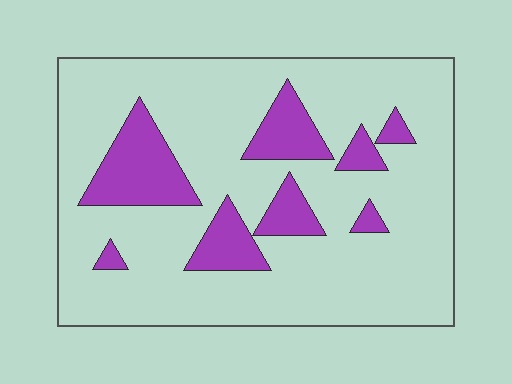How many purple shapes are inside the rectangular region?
8.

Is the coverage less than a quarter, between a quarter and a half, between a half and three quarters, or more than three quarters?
Less than a quarter.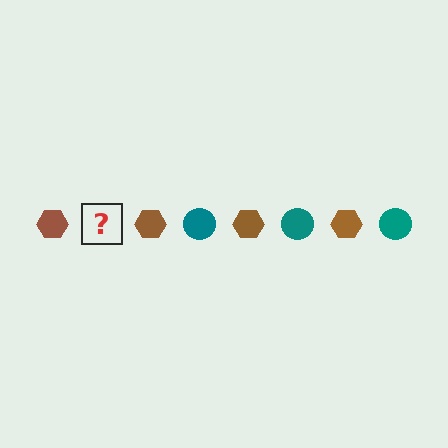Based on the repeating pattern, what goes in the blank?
The blank should be a teal circle.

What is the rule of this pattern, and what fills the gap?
The rule is that the pattern alternates between brown hexagon and teal circle. The gap should be filled with a teal circle.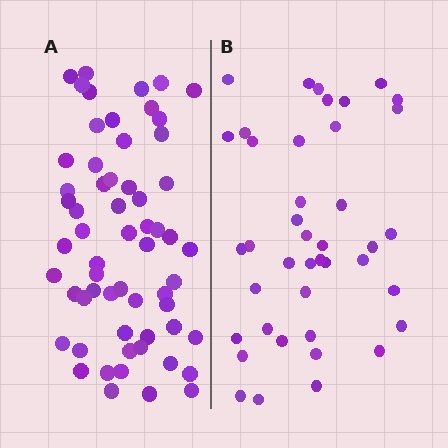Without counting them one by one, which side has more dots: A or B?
Region A (the left region) has more dots.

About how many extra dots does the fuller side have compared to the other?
Region A has approximately 20 more dots than region B.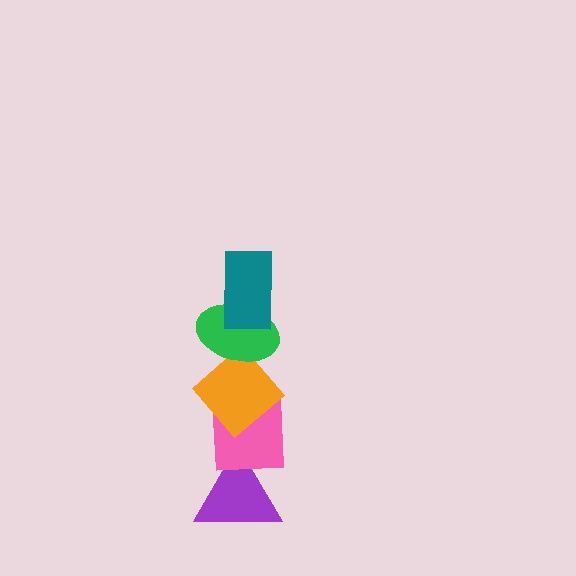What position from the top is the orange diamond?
The orange diamond is 3rd from the top.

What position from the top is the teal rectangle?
The teal rectangle is 1st from the top.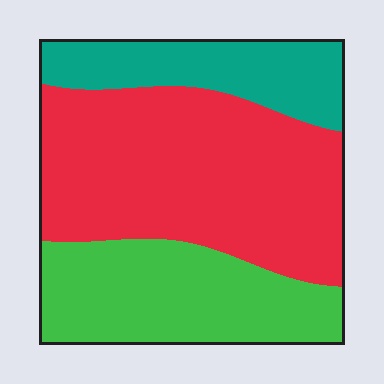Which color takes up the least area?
Teal, at roughly 20%.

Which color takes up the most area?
Red, at roughly 50%.